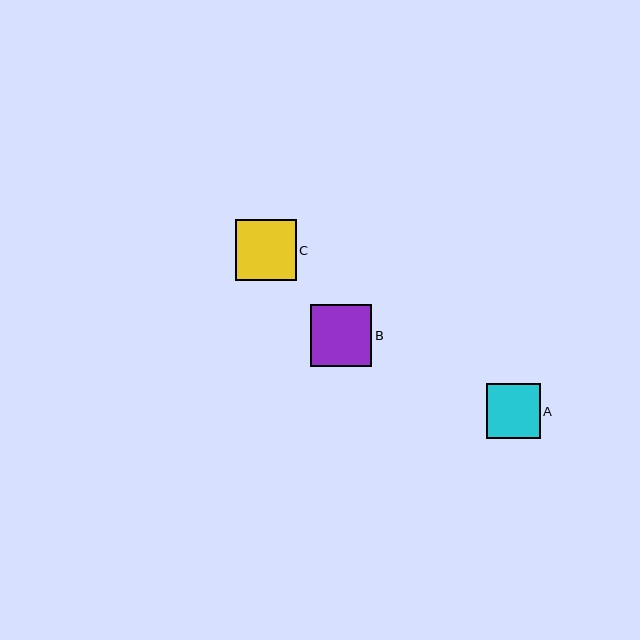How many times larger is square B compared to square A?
Square B is approximately 1.1 times the size of square A.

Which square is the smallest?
Square A is the smallest with a size of approximately 54 pixels.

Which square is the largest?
Square B is the largest with a size of approximately 62 pixels.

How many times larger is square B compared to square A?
Square B is approximately 1.1 times the size of square A.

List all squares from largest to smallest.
From largest to smallest: B, C, A.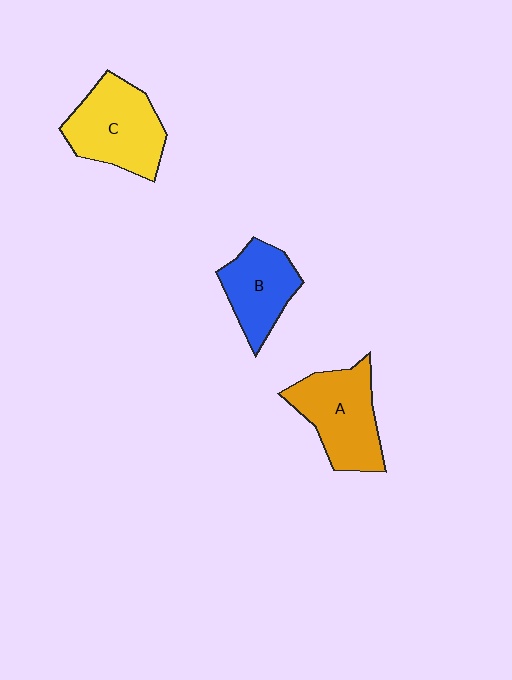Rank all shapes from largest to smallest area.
From largest to smallest: C (yellow), A (orange), B (blue).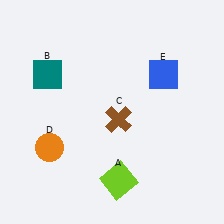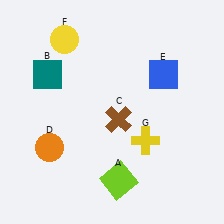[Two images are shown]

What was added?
A yellow circle (F), a yellow cross (G) were added in Image 2.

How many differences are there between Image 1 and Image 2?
There are 2 differences between the two images.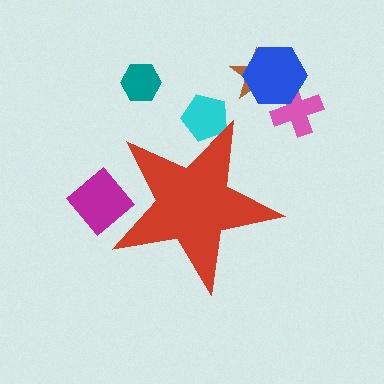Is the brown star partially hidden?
No, the brown star is fully visible.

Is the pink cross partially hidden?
No, the pink cross is fully visible.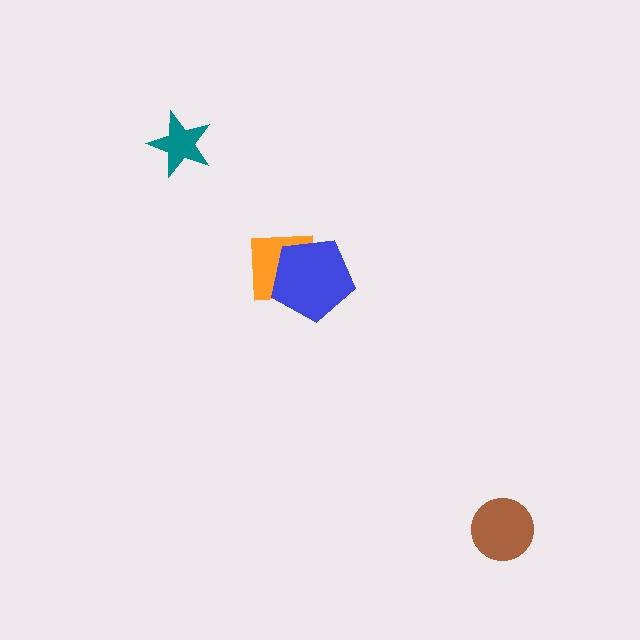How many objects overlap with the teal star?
0 objects overlap with the teal star.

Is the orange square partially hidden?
Yes, it is partially covered by another shape.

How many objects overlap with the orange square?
1 object overlaps with the orange square.